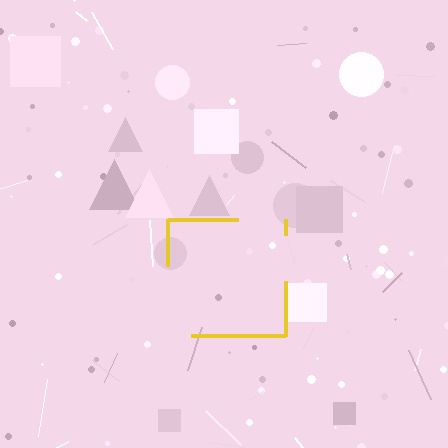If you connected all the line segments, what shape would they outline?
They would outline a square.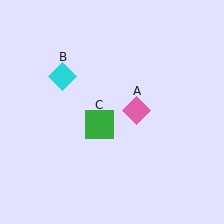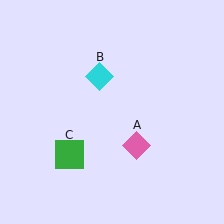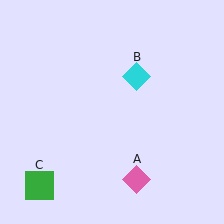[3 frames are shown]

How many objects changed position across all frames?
3 objects changed position: pink diamond (object A), cyan diamond (object B), green square (object C).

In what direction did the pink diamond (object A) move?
The pink diamond (object A) moved down.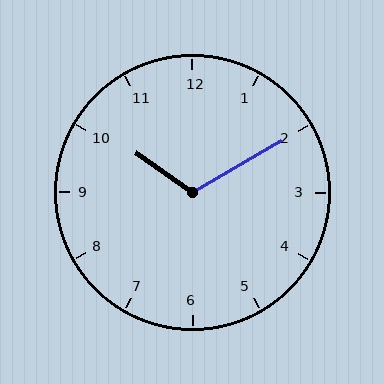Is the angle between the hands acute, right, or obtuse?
It is obtuse.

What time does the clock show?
10:10.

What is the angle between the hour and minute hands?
Approximately 115 degrees.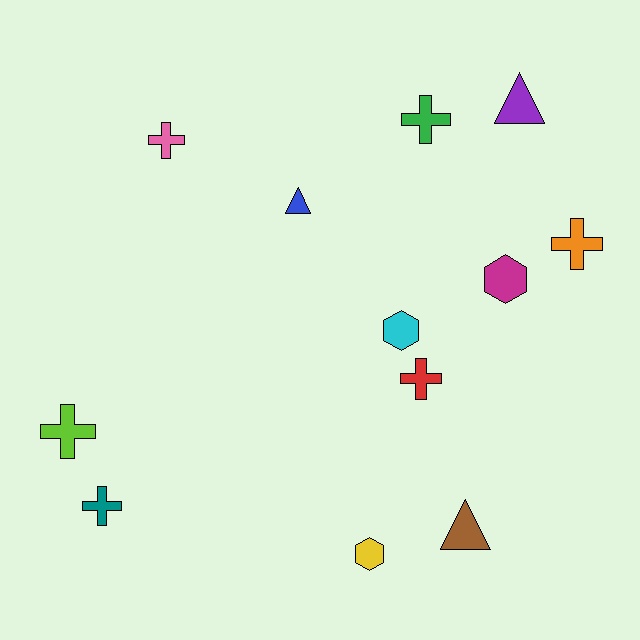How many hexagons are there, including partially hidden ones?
There are 3 hexagons.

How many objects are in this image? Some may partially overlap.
There are 12 objects.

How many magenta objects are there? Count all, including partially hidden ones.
There is 1 magenta object.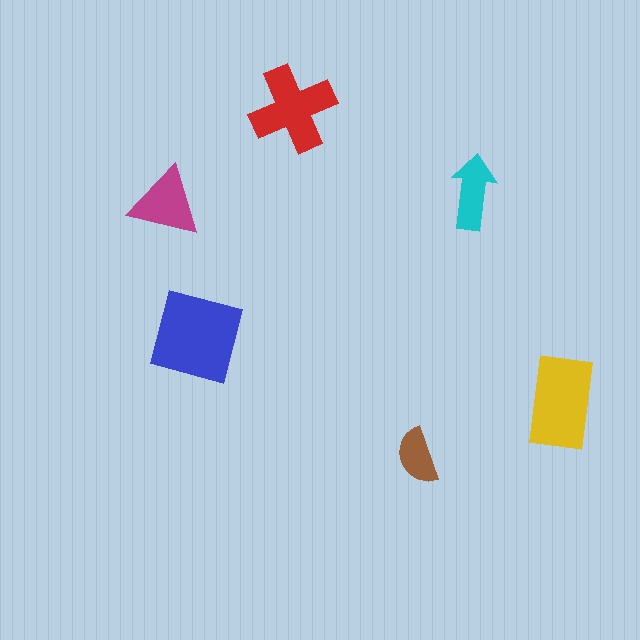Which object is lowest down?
The brown semicircle is bottommost.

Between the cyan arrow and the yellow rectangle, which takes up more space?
The yellow rectangle.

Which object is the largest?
The blue square.